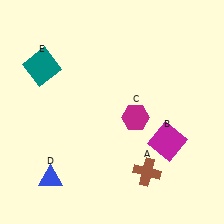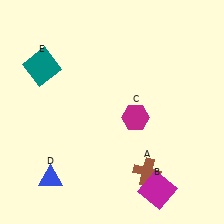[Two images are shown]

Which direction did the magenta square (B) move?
The magenta square (B) moved down.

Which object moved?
The magenta square (B) moved down.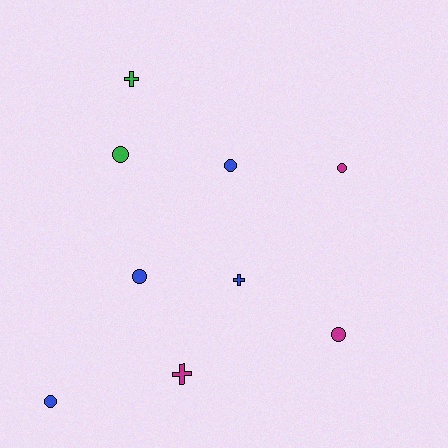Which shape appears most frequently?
Circle, with 6 objects.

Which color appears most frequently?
Blue, with 4 objects.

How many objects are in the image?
There are 9 objects.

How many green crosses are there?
There is 1 green cross.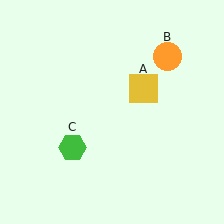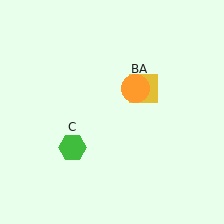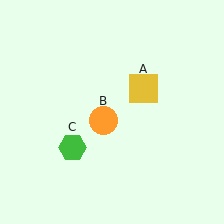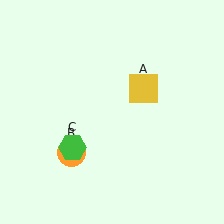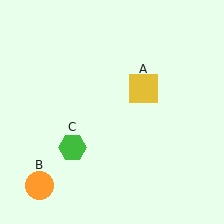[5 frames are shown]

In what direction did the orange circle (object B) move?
The orange circle (object B) moved down and to the left.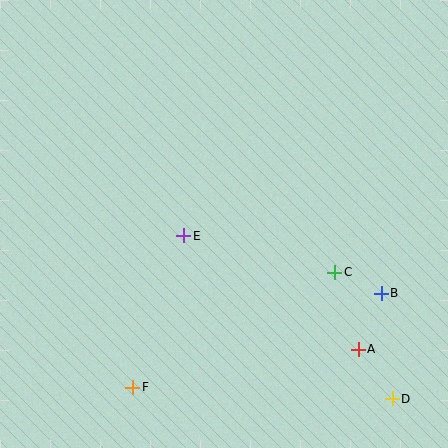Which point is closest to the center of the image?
Point E at (184, 236) is closest to the center.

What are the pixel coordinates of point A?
Point A is at (358, 349).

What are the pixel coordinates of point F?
Point F is at (133, 387).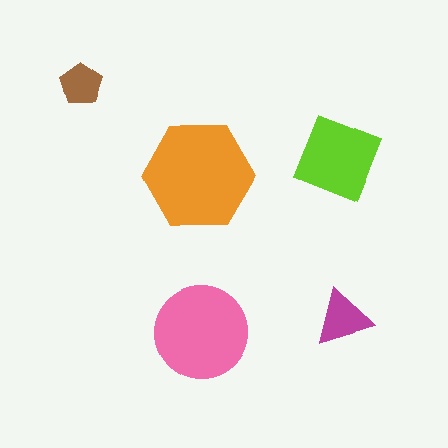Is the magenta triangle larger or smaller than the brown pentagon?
Larger.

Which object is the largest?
The orange hexagon.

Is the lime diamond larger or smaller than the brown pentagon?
Larger.